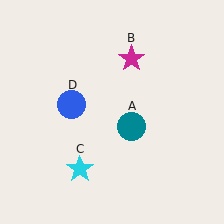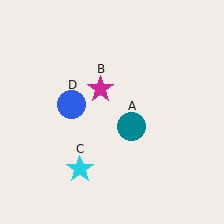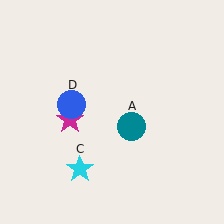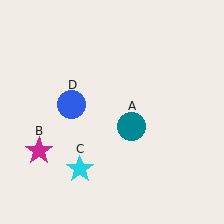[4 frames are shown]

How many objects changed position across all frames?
1 object changed position: magenta star (object B).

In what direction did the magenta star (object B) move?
The magenta star (object B) moved down and to the left.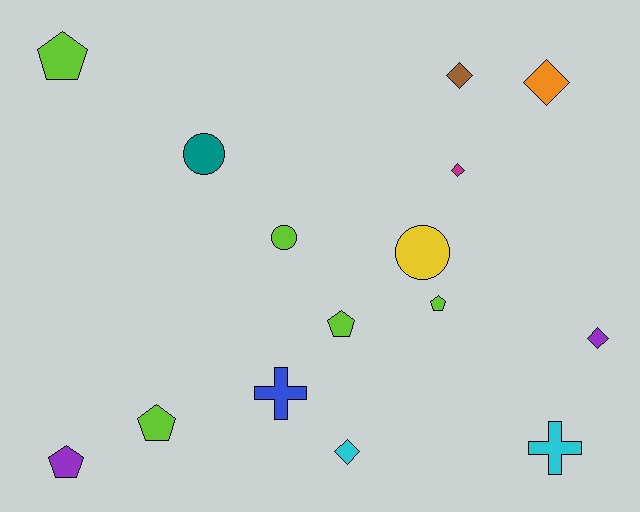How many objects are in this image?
There are 15 objects.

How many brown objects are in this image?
There is 1 brown object.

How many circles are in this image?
There are 3 circles.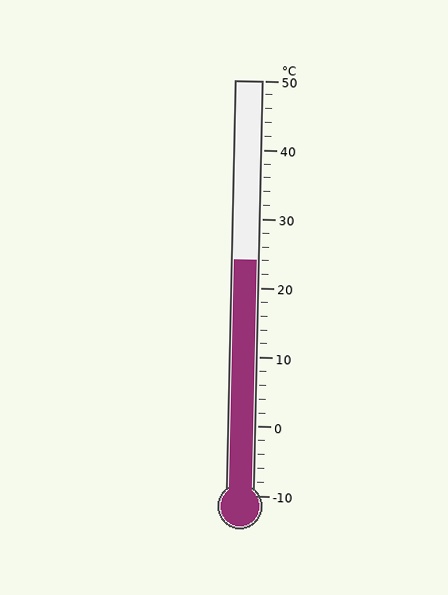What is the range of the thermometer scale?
The thermometer scale ranges from -10°C to 50°C.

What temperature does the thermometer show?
The thermometer shows approximately 24°C.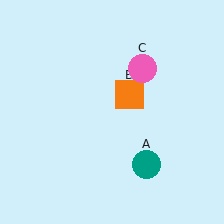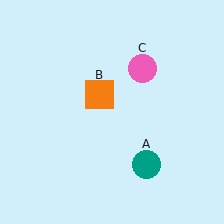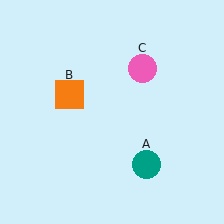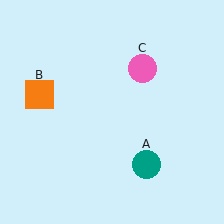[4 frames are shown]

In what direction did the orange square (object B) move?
The orange square (object B) moved left.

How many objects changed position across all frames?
1 object changed position: orange square (object B).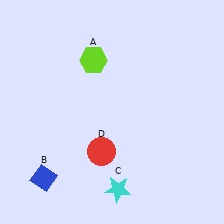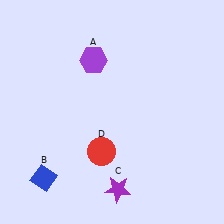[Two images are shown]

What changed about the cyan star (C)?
In Image 1, C is cyan. In Image 2, it changed to purple.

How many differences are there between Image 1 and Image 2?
There are 2 differences between the two images.